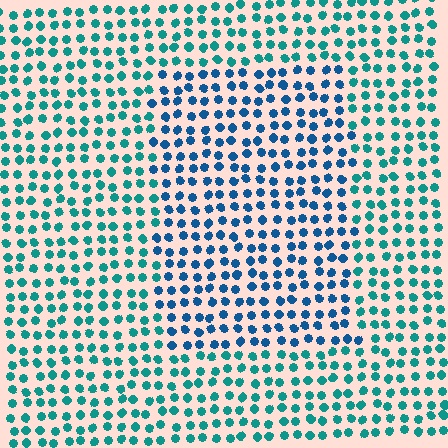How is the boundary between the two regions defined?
The boundary is defined purely by a slight shift in hue (about 32 degrees). Spacing, size, and orientation are identical on both sides.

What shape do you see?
I see a rectangle.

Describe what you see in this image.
The image is filled with small teal elements in a uniform arrangement. A rectangle-shaped region is visible where the elements are tinted to a slightly different hue, forming a subtle color boundary.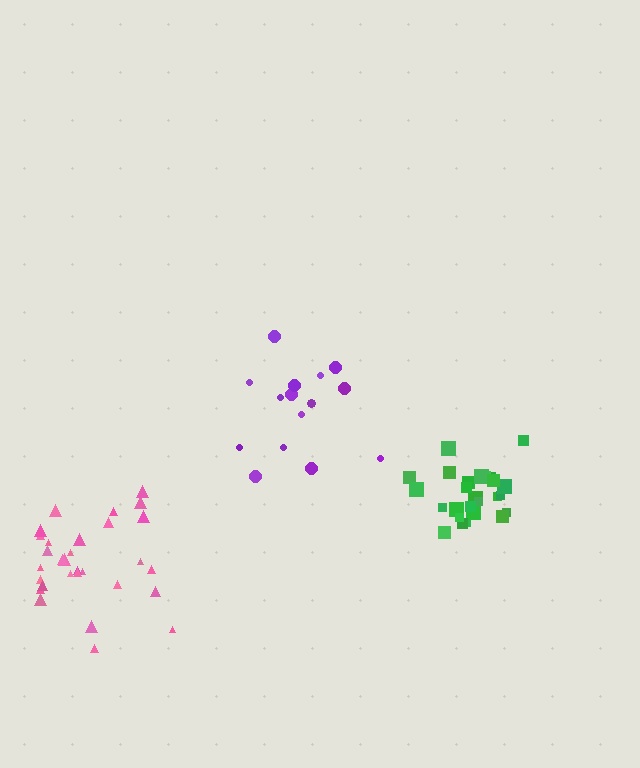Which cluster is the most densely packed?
Green.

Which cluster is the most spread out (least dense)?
Purple.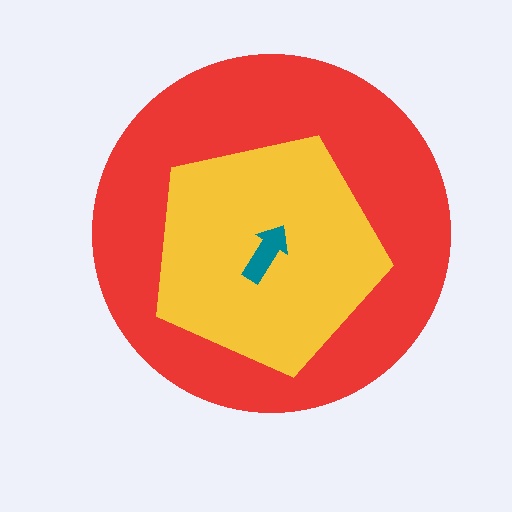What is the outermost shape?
The red circle.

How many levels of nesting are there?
3.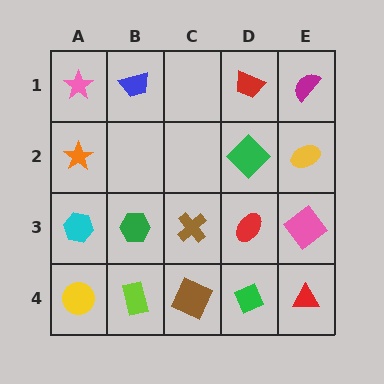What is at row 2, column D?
A green diamond.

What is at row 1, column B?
A blue trapezoid.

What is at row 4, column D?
A green diamond.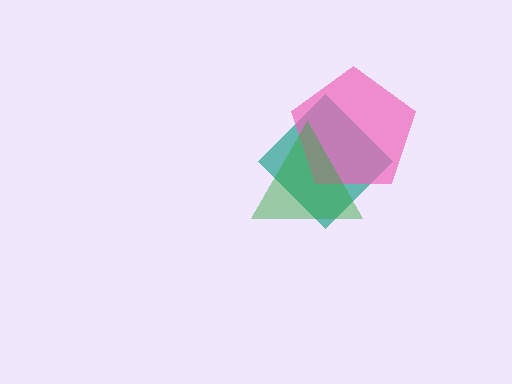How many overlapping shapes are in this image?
There are 3 overlapping shapes in the image.